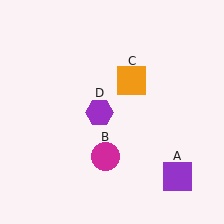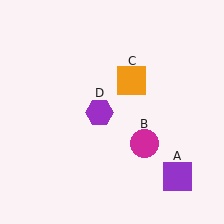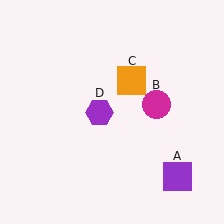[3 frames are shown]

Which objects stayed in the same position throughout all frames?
Purple square (object A) and orange square (object C) and purple hexagon (object D) remained stationary.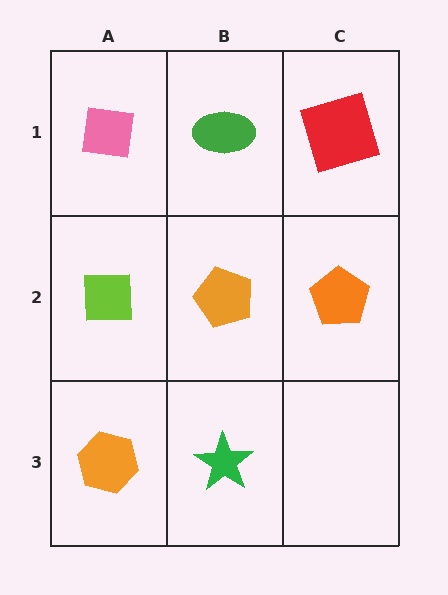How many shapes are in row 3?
2 shapes.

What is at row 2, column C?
An orange pentagon.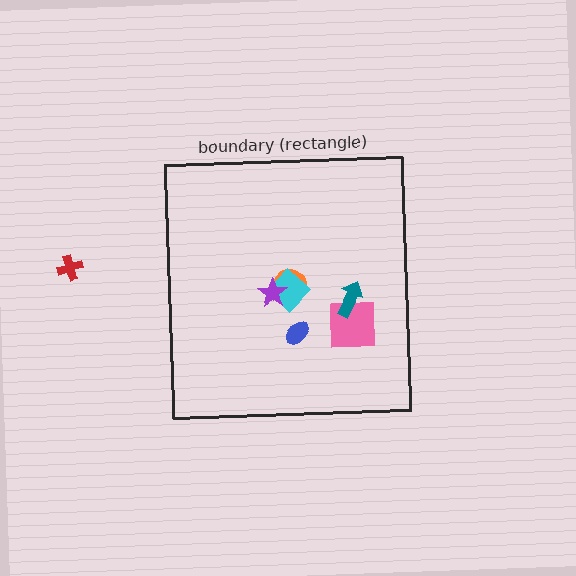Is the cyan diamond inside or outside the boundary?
Inside.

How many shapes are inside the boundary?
6 inside, 1 outside.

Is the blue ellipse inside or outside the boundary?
Inside.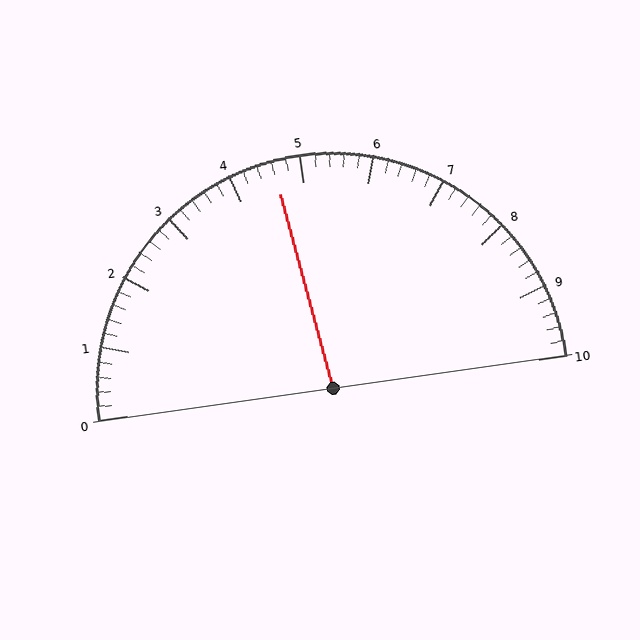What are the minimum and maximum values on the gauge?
The gauge ranges from 0 to 10.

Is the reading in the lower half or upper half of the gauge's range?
The reading is in the lower half of the range (0 to 10).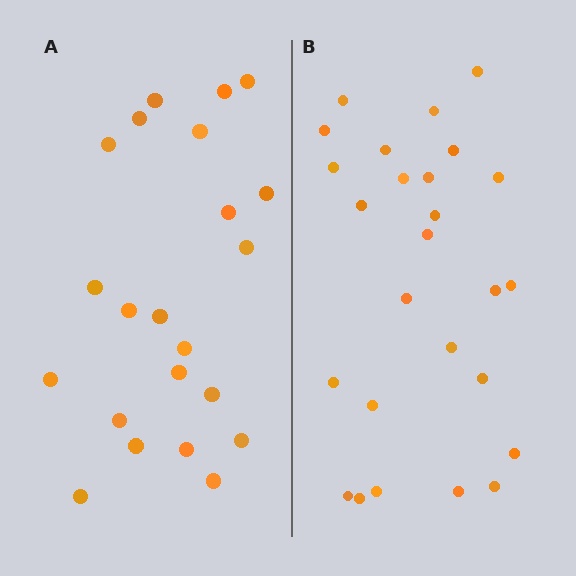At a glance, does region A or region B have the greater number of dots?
Region B (the right region) has more dots.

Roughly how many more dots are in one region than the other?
Region B has about 4 more dots than region A.